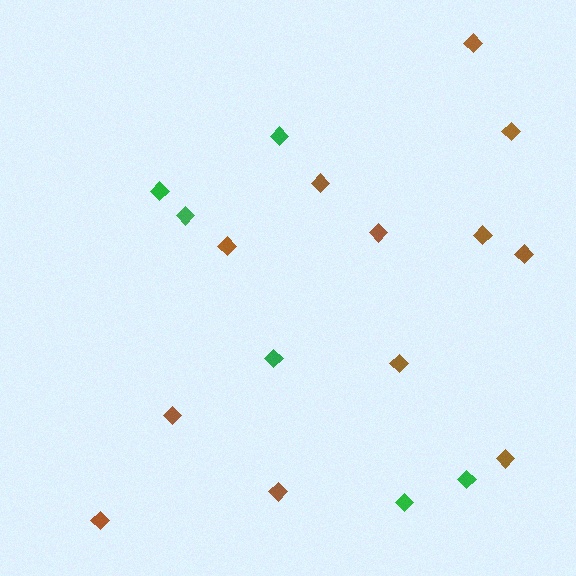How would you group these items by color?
There are 2 groups: one group of green diamonds (6) and one group of brown diamonds (12).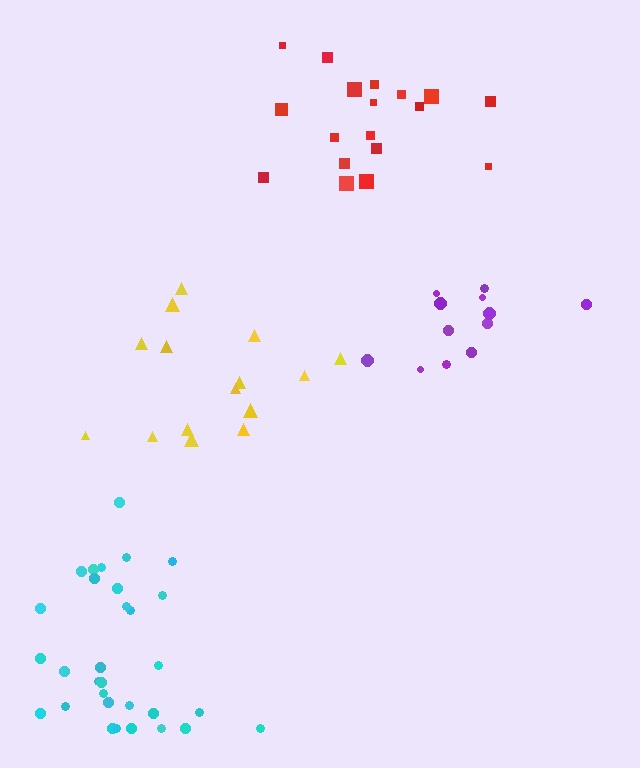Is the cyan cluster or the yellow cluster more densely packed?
Cyan.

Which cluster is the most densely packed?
Purple.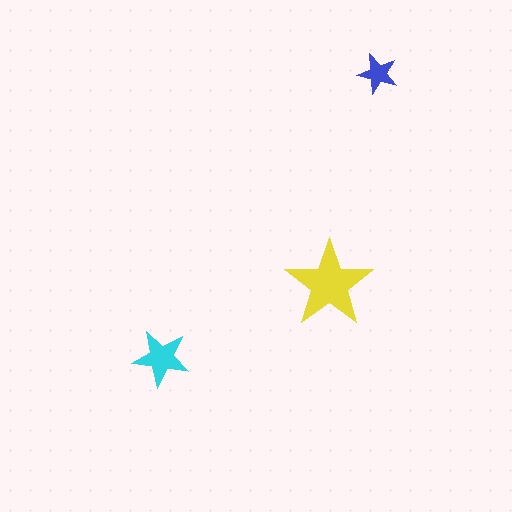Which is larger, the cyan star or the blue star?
The cyan one.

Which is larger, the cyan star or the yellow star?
The yellow one.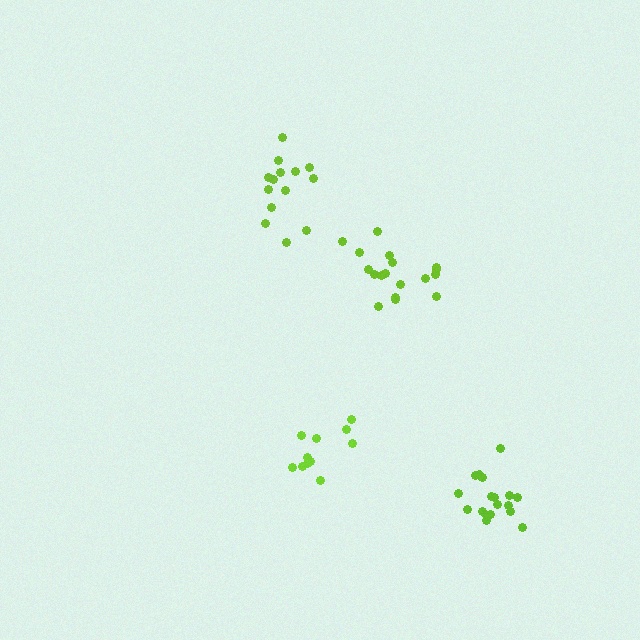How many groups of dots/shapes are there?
There are 4 groups.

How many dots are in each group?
Group 1: 18 dots, Group 2: 14 dots, Group 3: 18 dots, Group 4: 12 dots (62 total).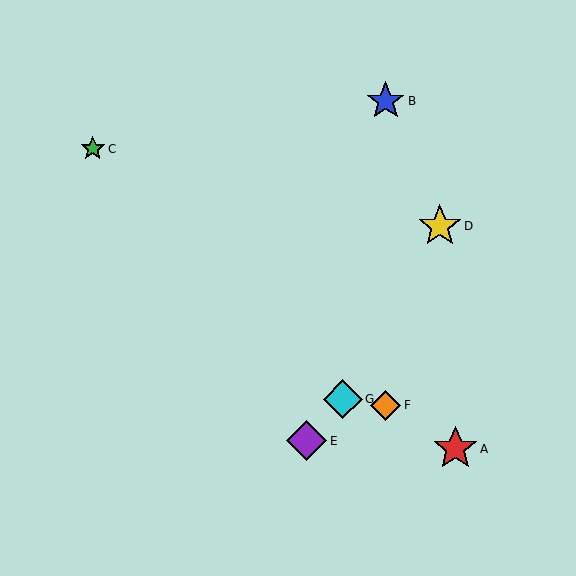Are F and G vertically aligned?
No, F is at x≈386 and G is at x≈343.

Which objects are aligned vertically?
Objects B, F are aligned vertically.